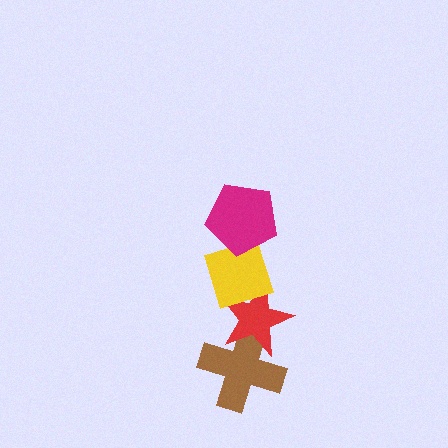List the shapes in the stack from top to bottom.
From top to bottom: the magenta pentagon, the yellow diamond, the red star, the brown cross.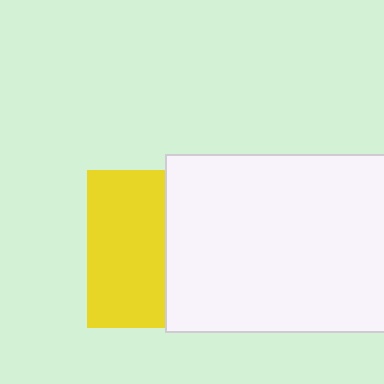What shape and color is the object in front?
The object in front is a white rectangle.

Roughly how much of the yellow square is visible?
About half of it is visible (roughly 49%).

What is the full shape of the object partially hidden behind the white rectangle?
The partially hidden object is a yellow square.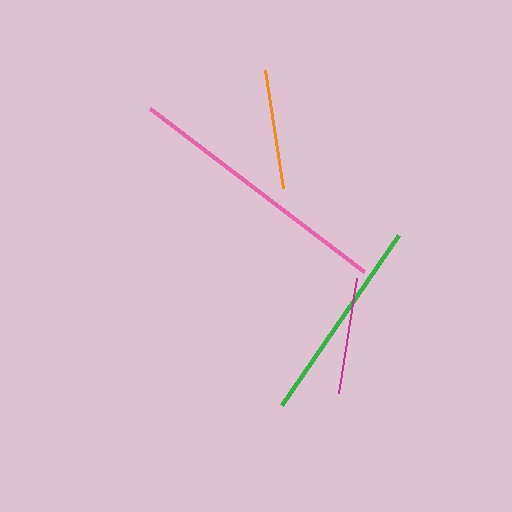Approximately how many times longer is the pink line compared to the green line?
The pink line is approximately 1.3 times the length of the green line.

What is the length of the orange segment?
The orange segment is approximately 119 pixels long.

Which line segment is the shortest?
The magenta line is the shortest at approximately 116 pixels.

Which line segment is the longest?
The pink line is the longest at approximately 269 pixels.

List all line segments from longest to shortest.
From longest to shortest: pink, green, orange, magenta.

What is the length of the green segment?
The green segment is approximately 207 pixels long.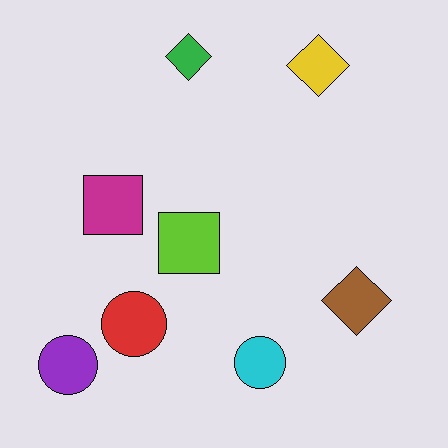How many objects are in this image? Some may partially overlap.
There are 8 objects.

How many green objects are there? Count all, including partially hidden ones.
There is 1 green object.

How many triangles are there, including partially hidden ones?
There are no triangles.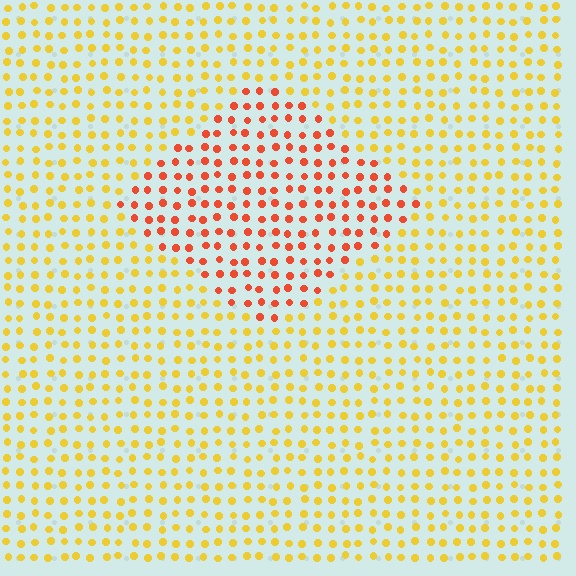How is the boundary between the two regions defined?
The boundary is defined purely by a slight shift in hue (about 41 degrees). Spacing, size, and orientation are identical on both sides.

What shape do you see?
I see a diamond.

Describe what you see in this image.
The image is filled with small yellow elements in a uniform arrangement. A diamond-shaped region is visible where the elements are tinted to a slightly different hue, forming a subtle color boundary.